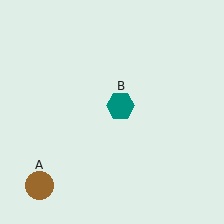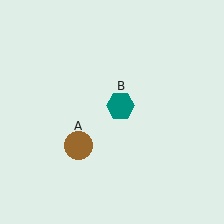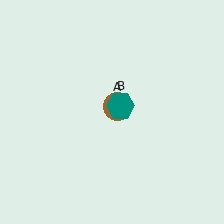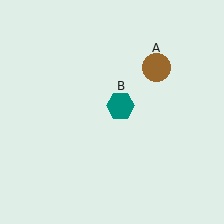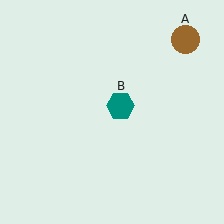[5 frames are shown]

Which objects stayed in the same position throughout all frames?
Teal hexagon (object B) remained stationary.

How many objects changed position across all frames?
1 object changed position: brown circle (object A).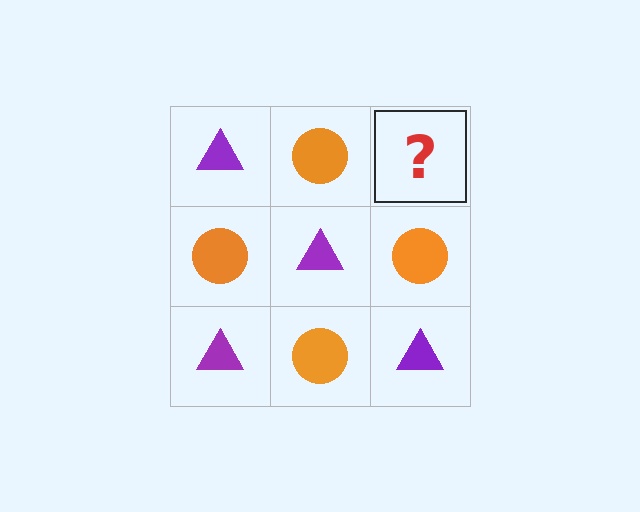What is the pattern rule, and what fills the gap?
The rule is that it alternates purple triangle and orange circle in a checkerboard pattern. The gap should be filled with a purple triangle.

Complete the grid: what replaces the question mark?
The question mark should be replaced with a purple triangle.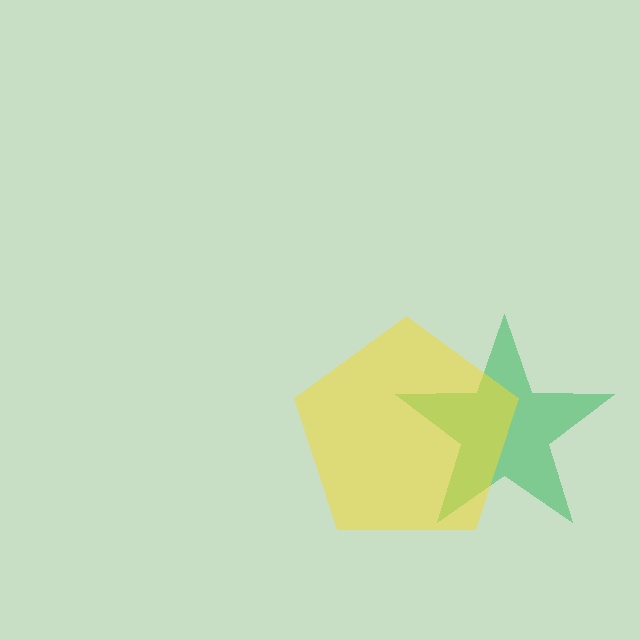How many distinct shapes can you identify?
There are 2 distinct shapes: a green star, a yellow pentagon.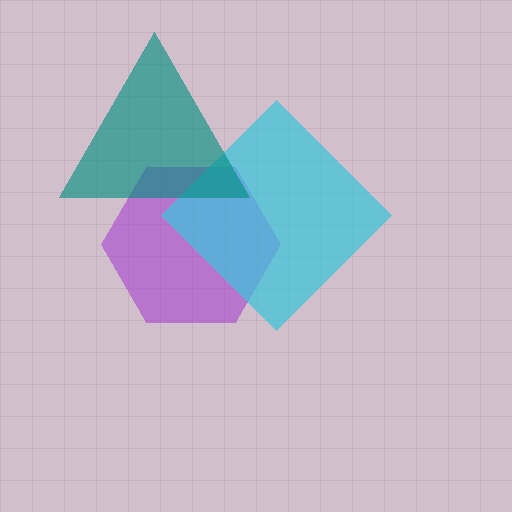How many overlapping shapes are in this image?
There are 3 overlapping shapes in the image.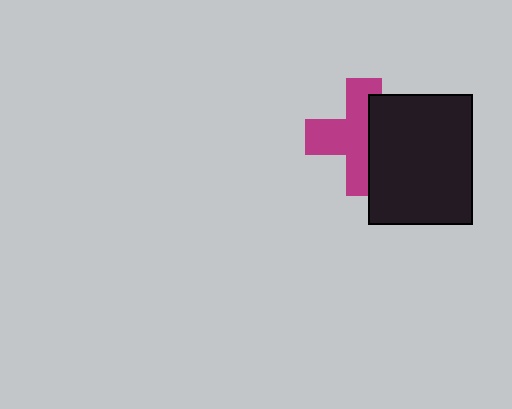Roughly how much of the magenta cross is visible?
About half of it is visible (roughly 59%).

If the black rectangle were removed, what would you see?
You would see the complete magenta cross.